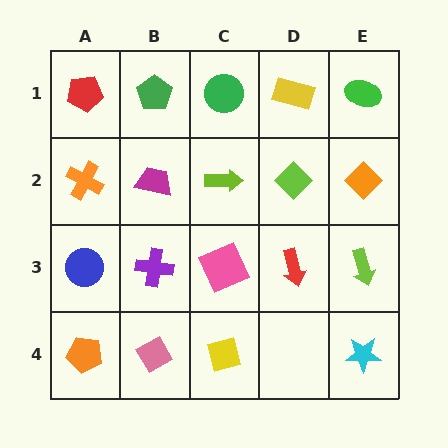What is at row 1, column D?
A yellow rectangle.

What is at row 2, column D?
A lime diamond.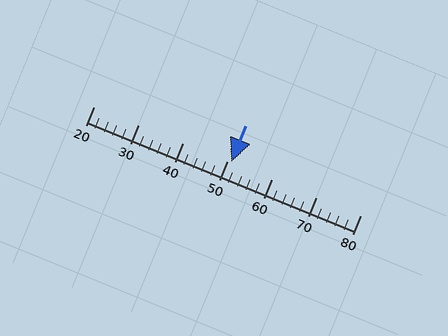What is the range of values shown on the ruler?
The ruler shows values from 20 to 80.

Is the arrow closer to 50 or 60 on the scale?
The arrow is closer to 50.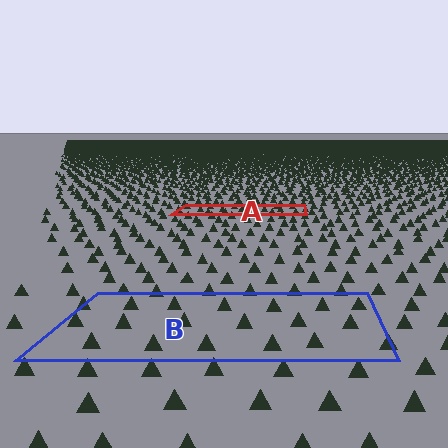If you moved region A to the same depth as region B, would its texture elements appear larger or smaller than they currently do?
They would appear larger. At a closer depth, the same texture elements are projected at a bigger on-screen size.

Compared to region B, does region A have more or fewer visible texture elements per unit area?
Region A has more texture elements per unit area — they are packed more densely because it is farther away.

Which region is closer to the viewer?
Region B is closer. The texture elements there are larger and more spread out.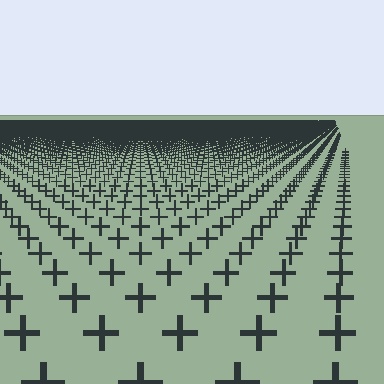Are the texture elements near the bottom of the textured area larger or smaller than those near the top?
Larger. Near the bottom, elements are closer to the viewer and appear at a bigger on-screen size.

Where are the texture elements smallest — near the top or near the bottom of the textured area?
Near the top.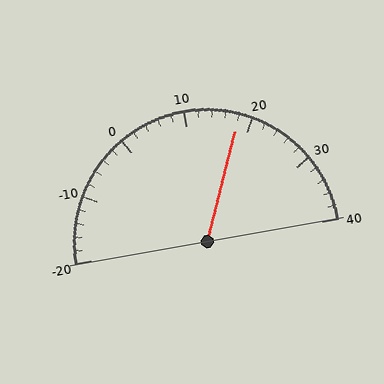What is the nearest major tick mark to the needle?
The nearest major tick mark is 20.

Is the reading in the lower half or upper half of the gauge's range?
The reading is in the upper half of the range (-20 to 40).